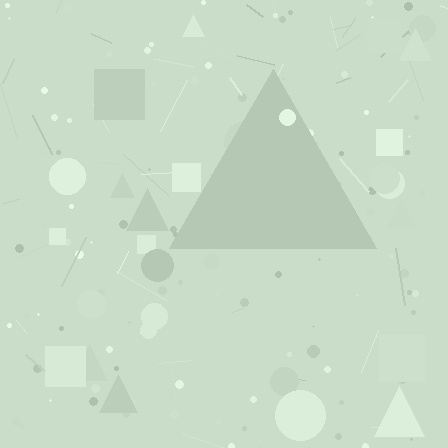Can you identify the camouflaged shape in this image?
The camouflaged shape is a triangle.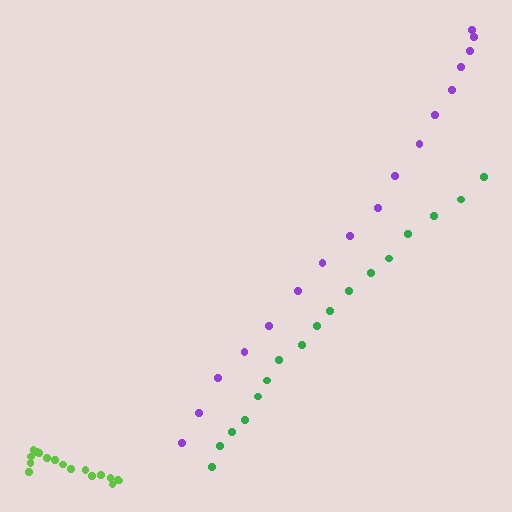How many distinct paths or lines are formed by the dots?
There are 3 distinct paths.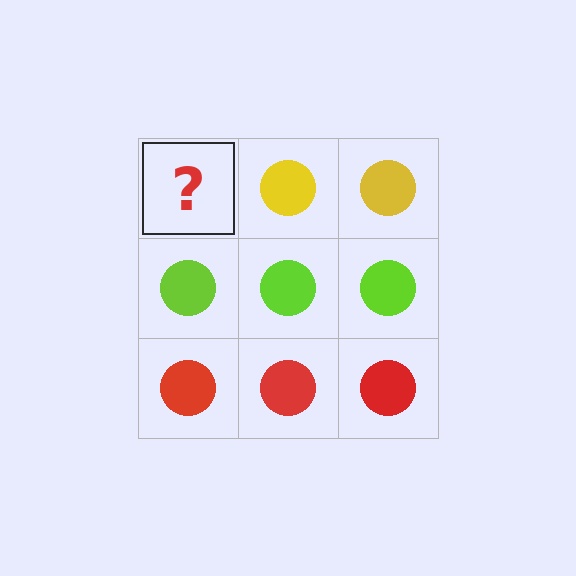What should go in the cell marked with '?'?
The missing cell should contain a yellow circle.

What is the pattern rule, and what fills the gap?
The rule is that each row has a consistent color. The gap should be filled with a yellow circle.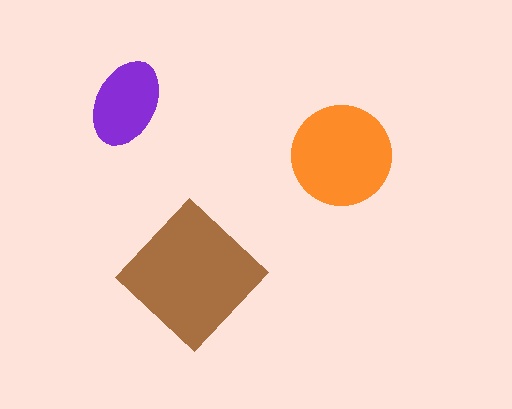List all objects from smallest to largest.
The purple ellipse, the orange circle, the brown diamond.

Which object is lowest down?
The brown diamond is bottommost.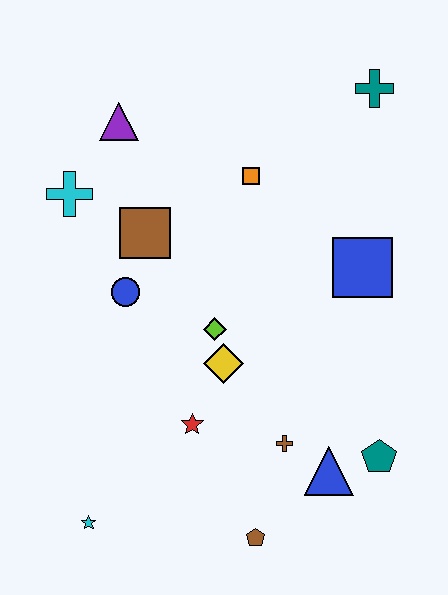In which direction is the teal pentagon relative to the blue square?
The teal pentagon is below the blue square.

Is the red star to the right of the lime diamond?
No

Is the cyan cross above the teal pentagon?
Yes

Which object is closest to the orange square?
The brown square is closest to the orange square.